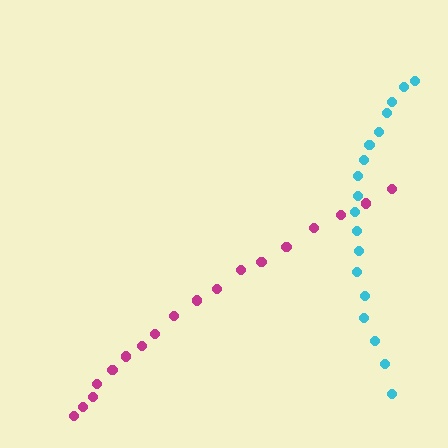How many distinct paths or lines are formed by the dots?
There are 2 distinct paths.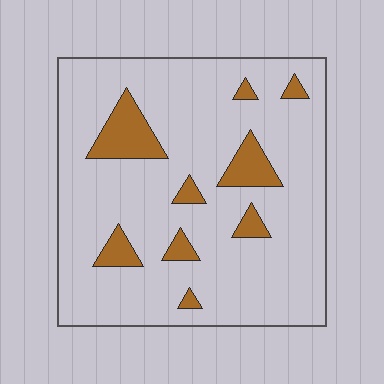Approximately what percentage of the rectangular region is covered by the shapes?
Approximately 15%.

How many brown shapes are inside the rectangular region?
9.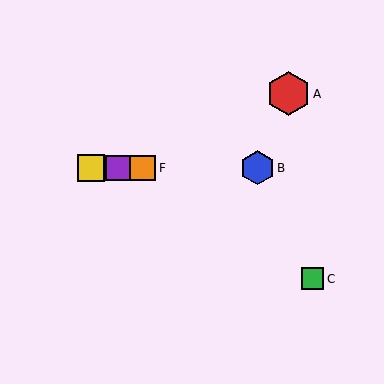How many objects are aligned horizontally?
4 objects (B, D, E, F) are aligned horizontally.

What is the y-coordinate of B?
Object B is at y≈168.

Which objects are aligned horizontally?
Objects B, D, E, F are aligned horizontally.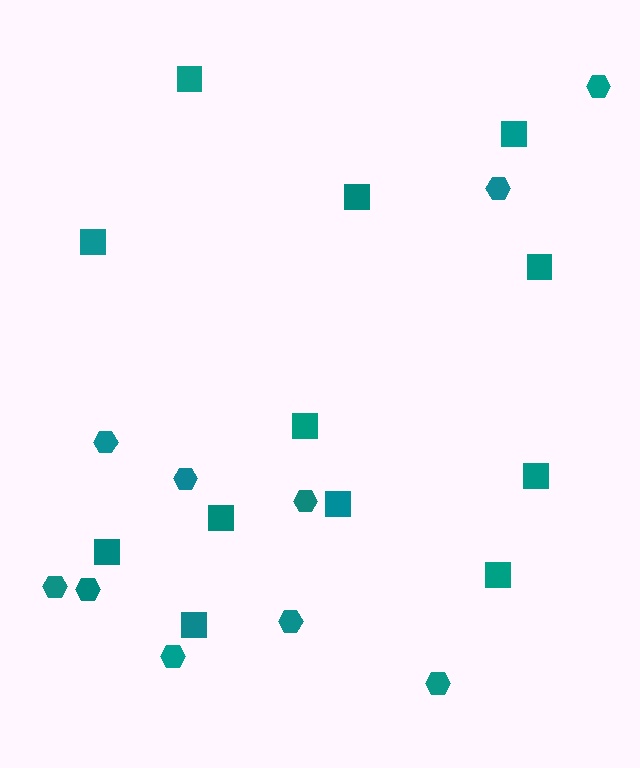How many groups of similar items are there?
There are 2 groups: one group of hexagons (10) and one group of squares (12).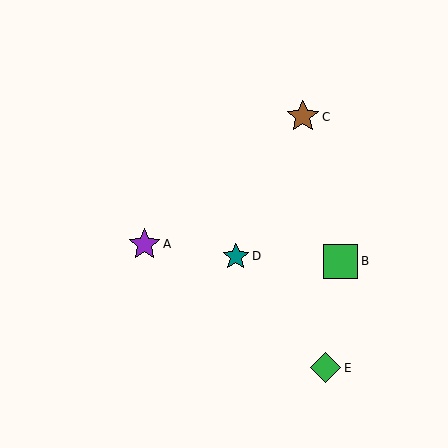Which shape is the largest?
The green square (labeled B) is the largest.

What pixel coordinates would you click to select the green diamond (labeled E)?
Click at (326, 368) to select the green diamond E.